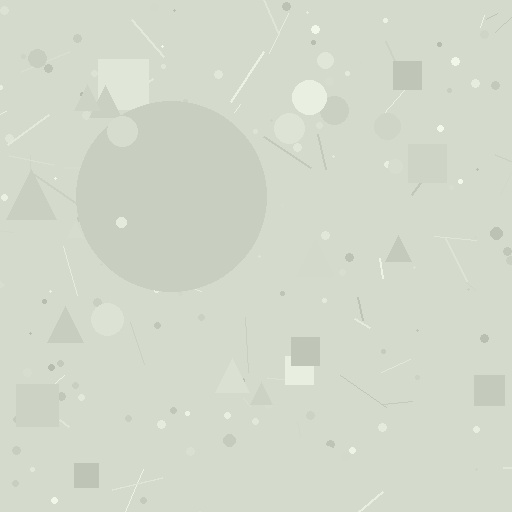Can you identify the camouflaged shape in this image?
The camouflaged shape is a circle.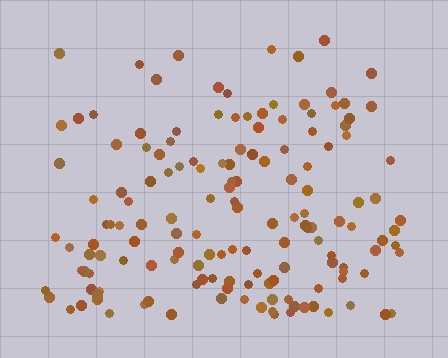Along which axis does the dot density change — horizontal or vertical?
Vertical.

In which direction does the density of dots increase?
From top to bottom, with the bottom side densest.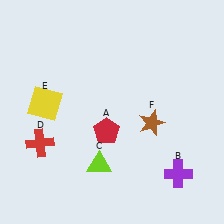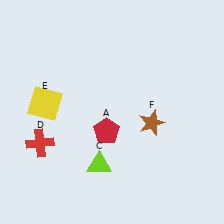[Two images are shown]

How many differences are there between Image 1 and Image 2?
There is 1 difference between the two images.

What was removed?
The purple cross (B) was removed in Image 2.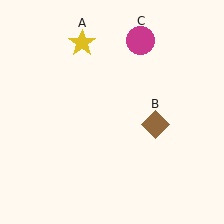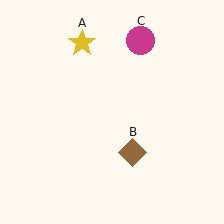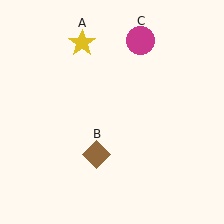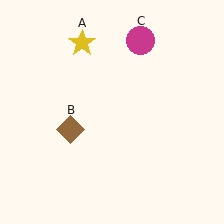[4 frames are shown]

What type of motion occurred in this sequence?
The brown diamond (object B) rotated clockwise around the center of the scene.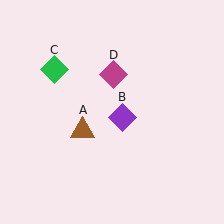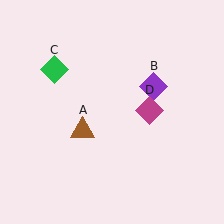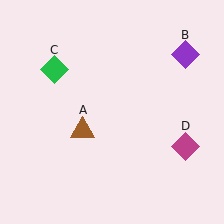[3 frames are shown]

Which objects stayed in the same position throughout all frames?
Brown triangle (object A) and green diamond (object C) remained stationary.